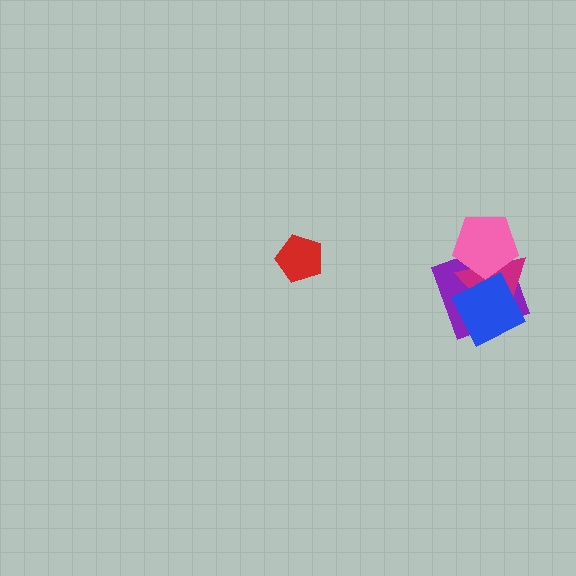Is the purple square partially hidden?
Yes, it is partially covered by another shape.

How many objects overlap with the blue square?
2 objects overlap with the blue square.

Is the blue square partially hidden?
No, no other shape covers it.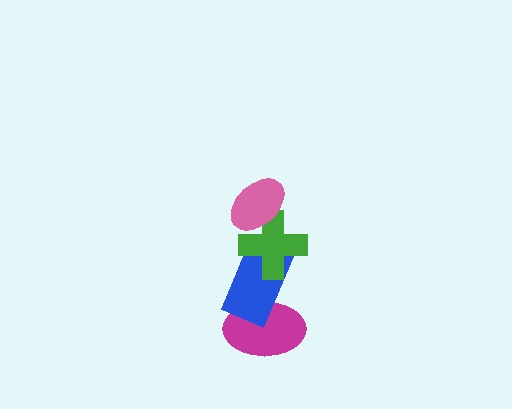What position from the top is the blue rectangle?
The blue rectangle is 3rd from the top.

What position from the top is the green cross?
The green cross is 2nd from the top.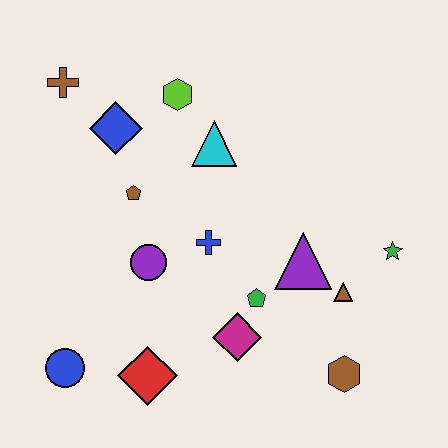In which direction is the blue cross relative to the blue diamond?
The blue cross is below the blue diamond.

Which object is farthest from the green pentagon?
The brown cross is farthest from the green pentagon.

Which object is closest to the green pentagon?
The magenta diamond is closest to the green pentagon.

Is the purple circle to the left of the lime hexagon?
Yes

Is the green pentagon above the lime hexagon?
No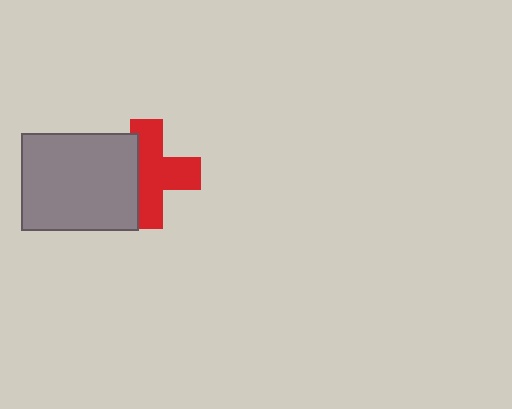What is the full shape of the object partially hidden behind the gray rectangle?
The partially hidden object is a red cross.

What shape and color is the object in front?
The object in front is a gray rectangle.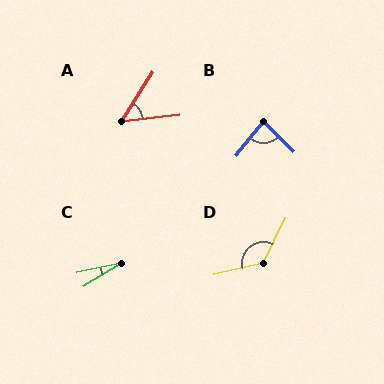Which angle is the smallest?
C, at approximately 20 degrees.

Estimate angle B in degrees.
Approximately 84 degrees.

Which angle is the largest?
D, at approximately 130 degrees.